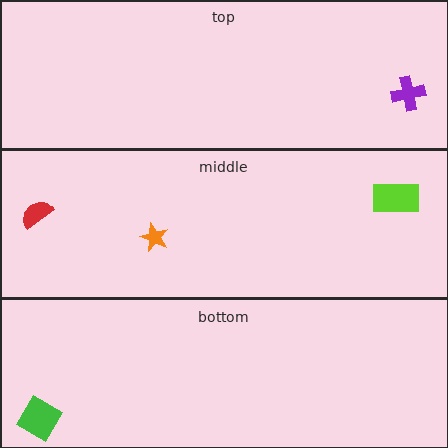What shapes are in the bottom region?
The green diamond.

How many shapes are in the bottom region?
1.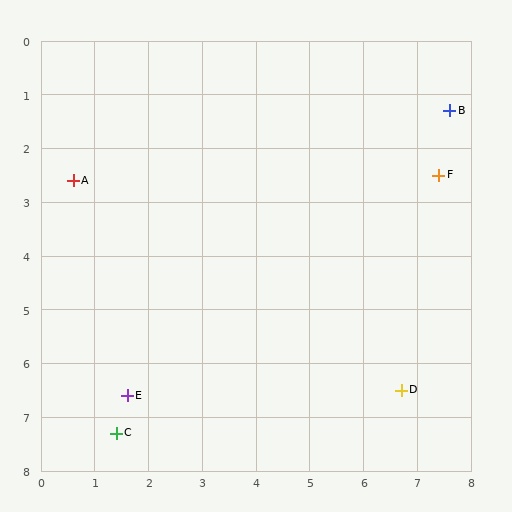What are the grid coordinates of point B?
Point B is at approximately (7.6, 1.3).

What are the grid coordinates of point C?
Point C is at approximately (1.4, 7.3).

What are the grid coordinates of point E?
Point E is at approximately (1.6, 6.6).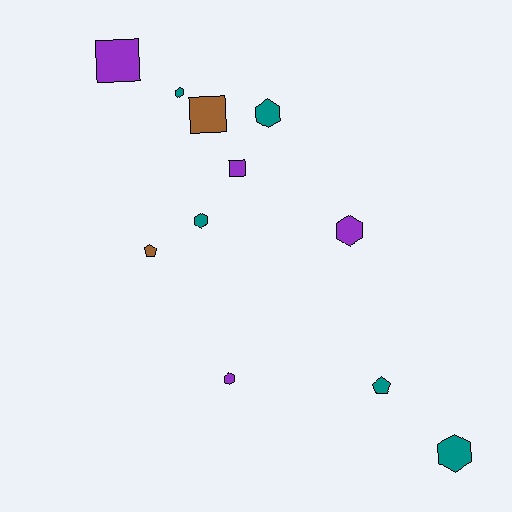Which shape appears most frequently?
Hexagon, with 6 objects.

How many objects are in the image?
There are 11 objects.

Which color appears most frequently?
Teal, with 5 objects.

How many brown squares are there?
There is 1 brown square.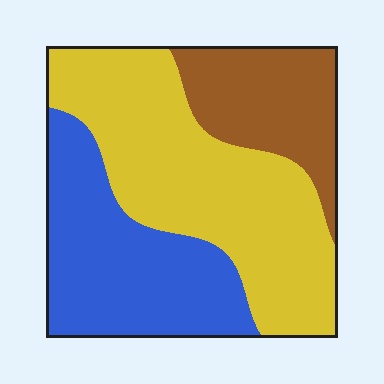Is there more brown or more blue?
Blue.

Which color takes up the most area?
Yellow, at roughly 45%.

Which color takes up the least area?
Brown, at roughly 20%.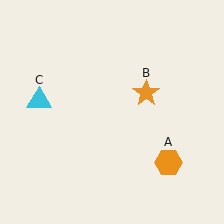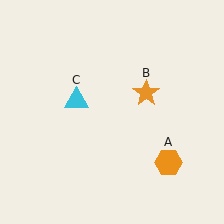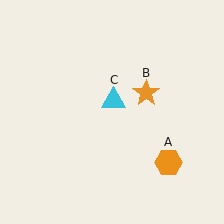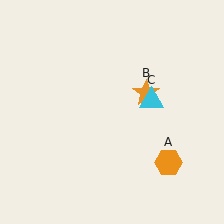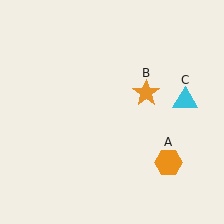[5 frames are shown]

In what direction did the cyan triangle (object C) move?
The cyan triangle (object C) moved right.